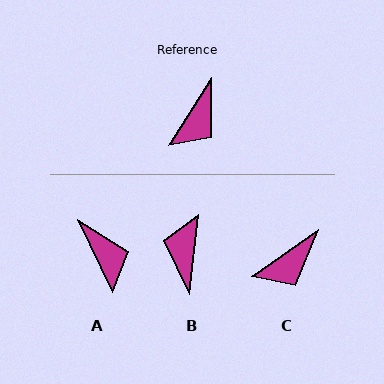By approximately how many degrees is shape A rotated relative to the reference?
Approximately 58 degrees counter-clockwise.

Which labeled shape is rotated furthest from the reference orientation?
B, about 154 degrees away.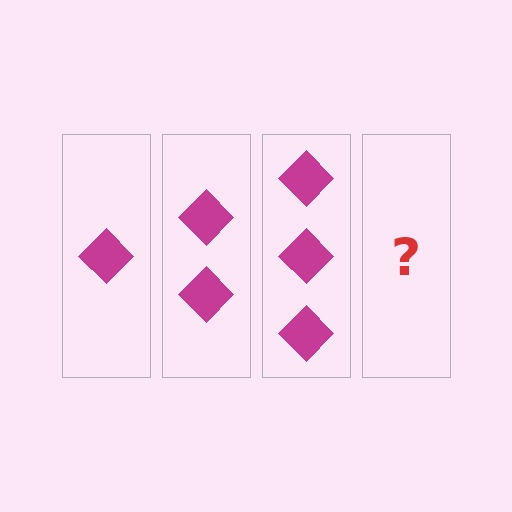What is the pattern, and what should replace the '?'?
The pattern is that each step adds one more diamond. The '?' should be 4 diamonds.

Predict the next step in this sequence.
The next step is 4 diamonds.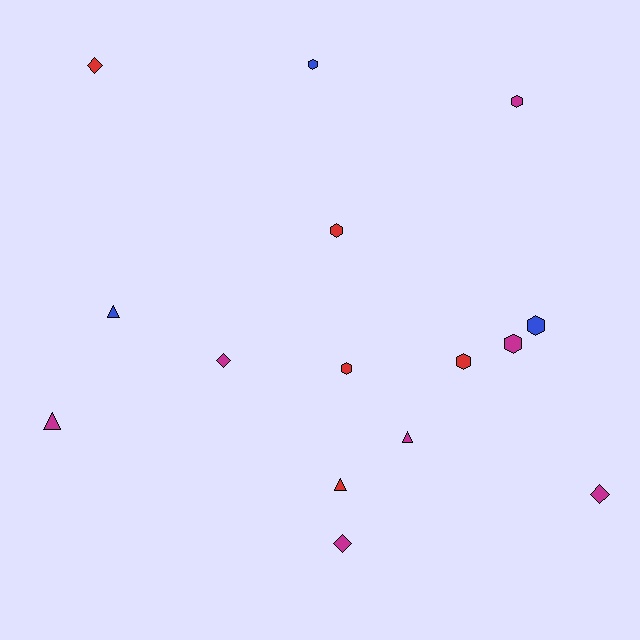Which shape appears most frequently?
Hexagon, with 7 objects.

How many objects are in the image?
There are 15 objects.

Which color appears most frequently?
Magenta, with 7 objects.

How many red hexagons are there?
There are 3 red hexagons.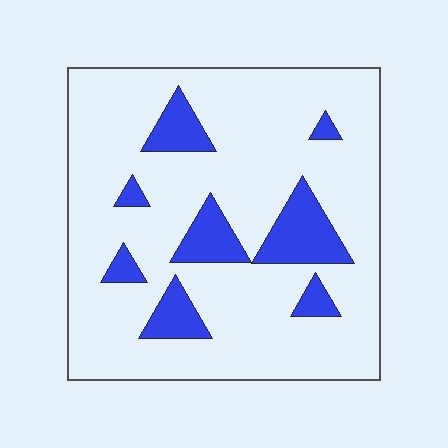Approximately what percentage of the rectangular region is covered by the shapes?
Approximately 15%.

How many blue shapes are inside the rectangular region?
8.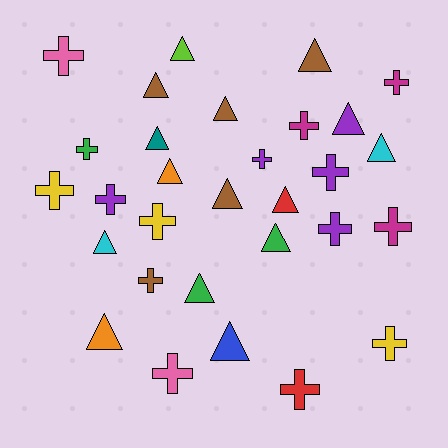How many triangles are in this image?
There are 15 triangles.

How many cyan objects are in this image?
There are 2 cyan objects.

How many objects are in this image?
There are 30 objects.